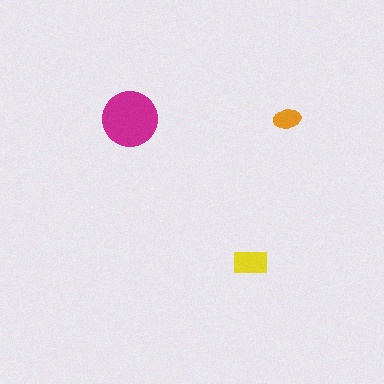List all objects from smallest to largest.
The orange ellipse, the yellow rectangle, the magenta circle.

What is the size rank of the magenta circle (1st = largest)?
1st.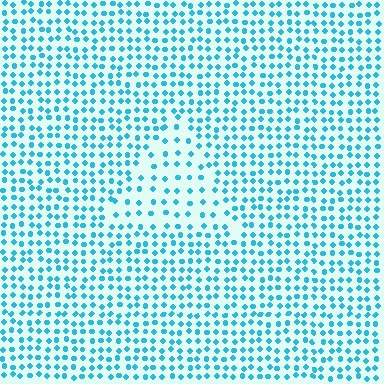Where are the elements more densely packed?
The elements are more densely packed outside the triangle boundary.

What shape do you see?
I see a triangle.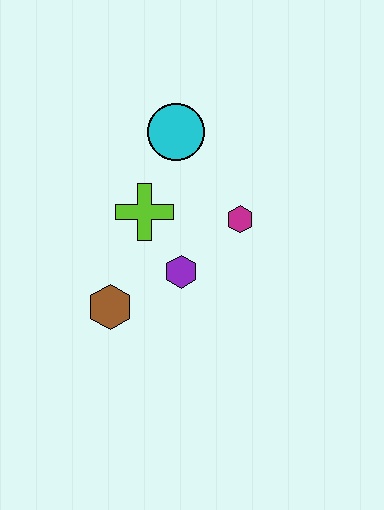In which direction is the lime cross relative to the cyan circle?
The lime cross is below the cyan circle.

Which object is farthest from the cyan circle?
The brown hexagon is farthest from the cyan circle.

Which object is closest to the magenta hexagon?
The purple hexagon is closest to the magenta hexagon.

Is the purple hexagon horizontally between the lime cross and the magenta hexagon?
Yes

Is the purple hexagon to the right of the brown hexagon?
Yes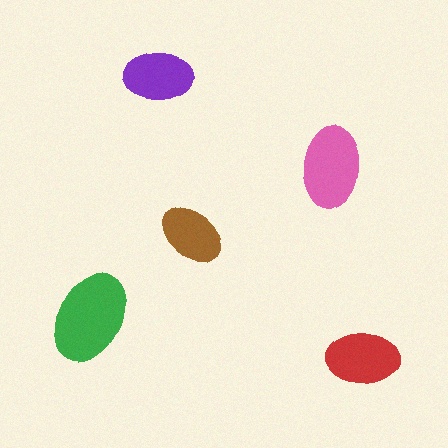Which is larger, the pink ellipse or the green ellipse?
The green one.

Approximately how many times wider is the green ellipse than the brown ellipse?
About 1.5 times wider.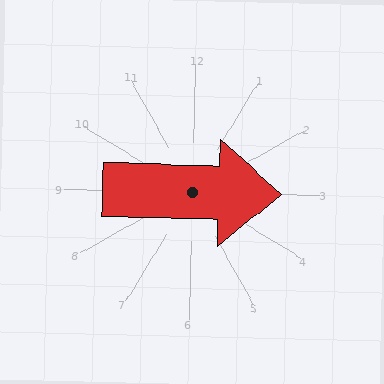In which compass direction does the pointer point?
East.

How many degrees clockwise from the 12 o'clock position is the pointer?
Approximately 90 degrees.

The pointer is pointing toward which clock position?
Roughly 3 o'clock.